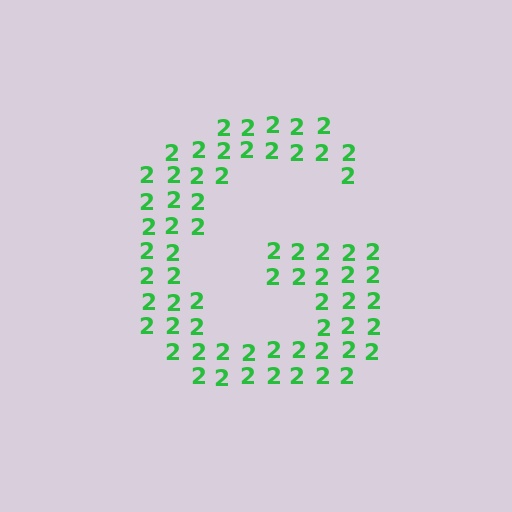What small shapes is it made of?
It is made of small digit 2's.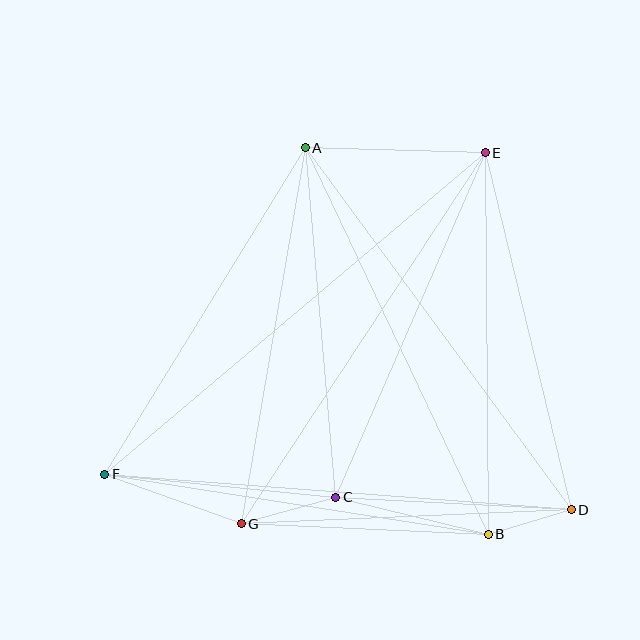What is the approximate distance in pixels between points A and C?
The distance between A and C is approximately 350 pixels.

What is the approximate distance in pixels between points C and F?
The distance between C and F is approximately 232 pixels.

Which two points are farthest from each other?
Points E and F are farthest from each other.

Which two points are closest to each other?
Points B and D are closest to each other.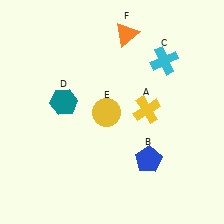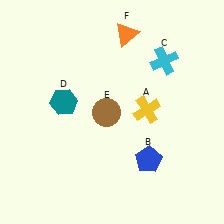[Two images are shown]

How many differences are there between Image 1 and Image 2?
There is 1 difference between the two images.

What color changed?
The circle (E) changed from yellow in Image 1 to brown in Image 2.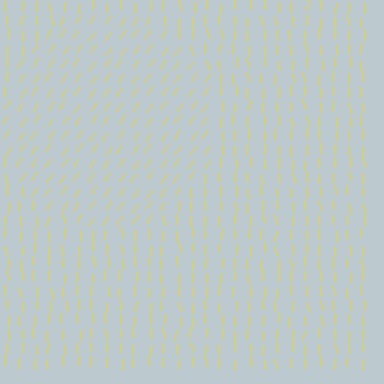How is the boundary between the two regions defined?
The boundary is defined purely by a change in line orientation (approximately 35 degrees difference). All lines are the same color and thickness.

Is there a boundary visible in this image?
Yes, there is a texture boundary formed by a change in line orientation.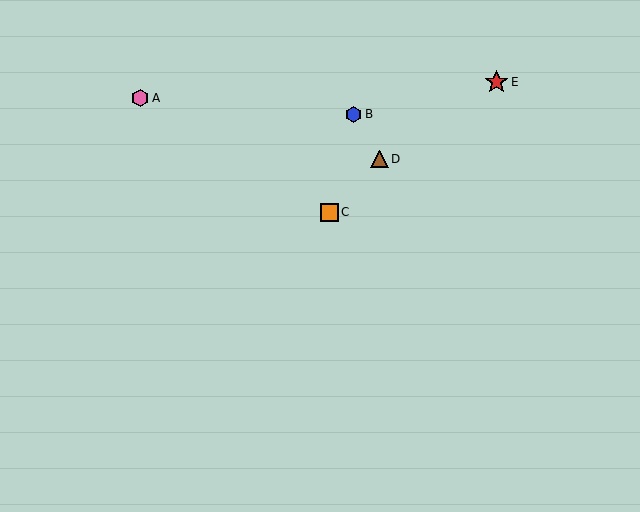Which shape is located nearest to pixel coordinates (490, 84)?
The red star (labeled E) at (497, 82) is nearest to that location.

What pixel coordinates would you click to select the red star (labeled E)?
Click at (497, 82) to select the red star E.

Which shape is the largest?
The red star (labeled E) is the largest.